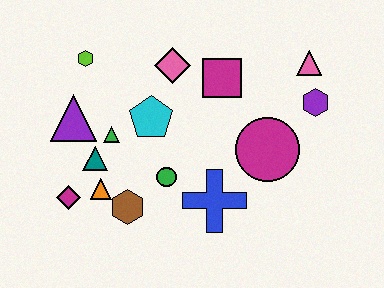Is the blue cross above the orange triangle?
No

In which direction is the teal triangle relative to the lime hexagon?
The teal triangle is below the lime hexagon.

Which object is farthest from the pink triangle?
The magenta diamond is farthest from the pink triangle.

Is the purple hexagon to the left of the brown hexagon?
No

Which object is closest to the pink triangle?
The purple hexagon is closest to the pink triangle.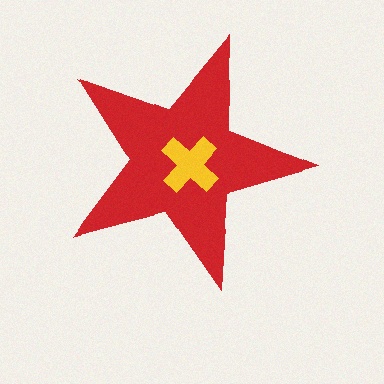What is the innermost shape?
The yellow cross.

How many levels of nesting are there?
2.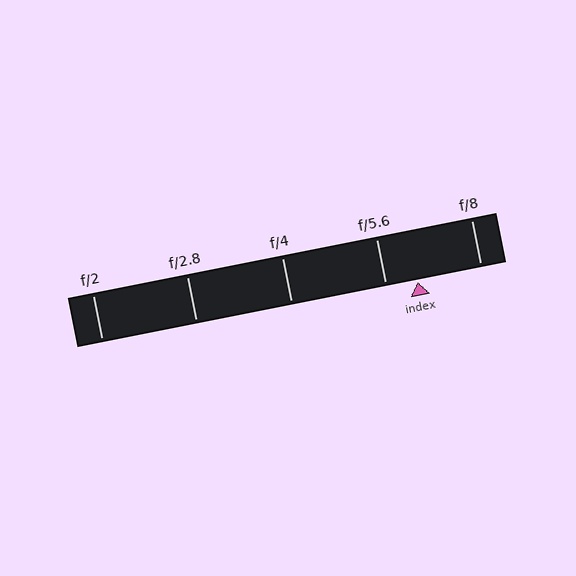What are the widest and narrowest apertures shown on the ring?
The widest aperture shown is f/2 and the narrowest is f/8.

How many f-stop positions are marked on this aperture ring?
There are 5 f-stop positions marked.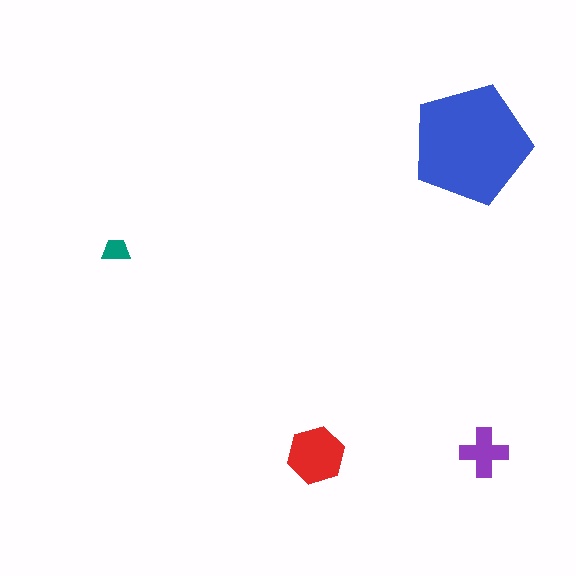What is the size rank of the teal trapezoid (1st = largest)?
4th.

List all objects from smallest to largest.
The teal trapezoid, the purple cross, the red hexagon, the blue pentagon.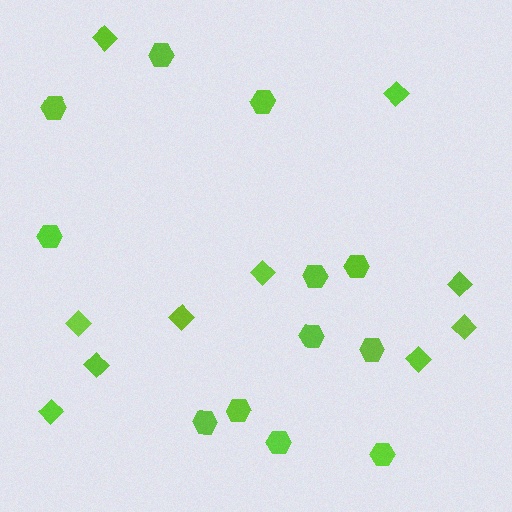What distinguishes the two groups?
There are 2 groups: one group of diamonds (10) and one group of hexagons (12).